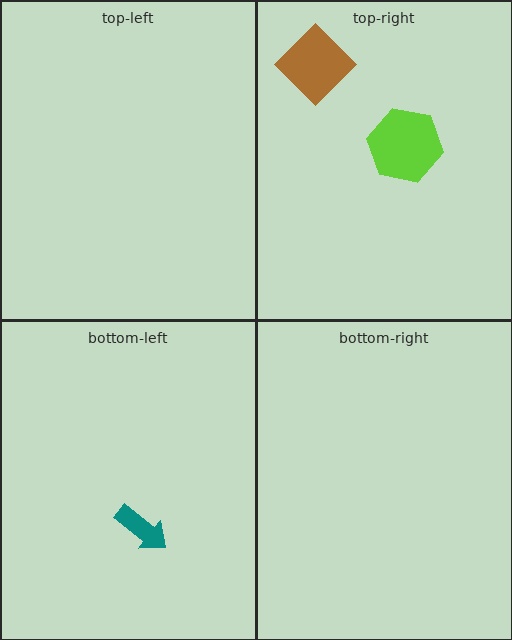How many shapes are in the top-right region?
2.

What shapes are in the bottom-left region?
The teal arrow.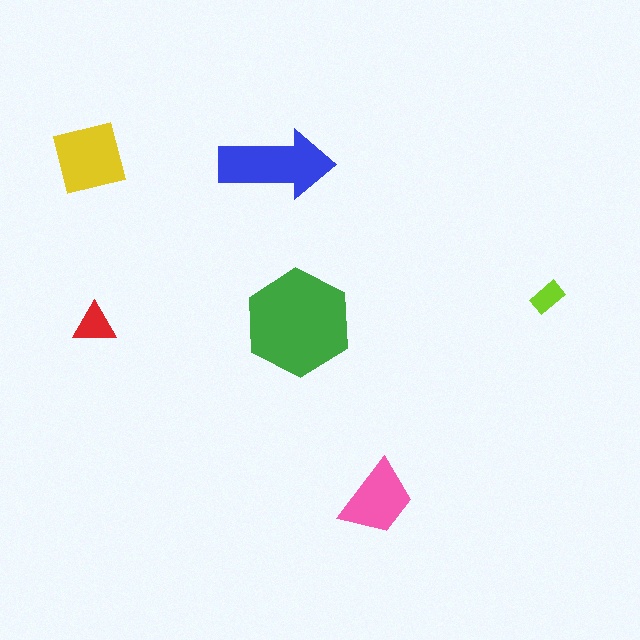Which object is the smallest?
The lime rectangle.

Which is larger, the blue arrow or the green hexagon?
The green hexagon.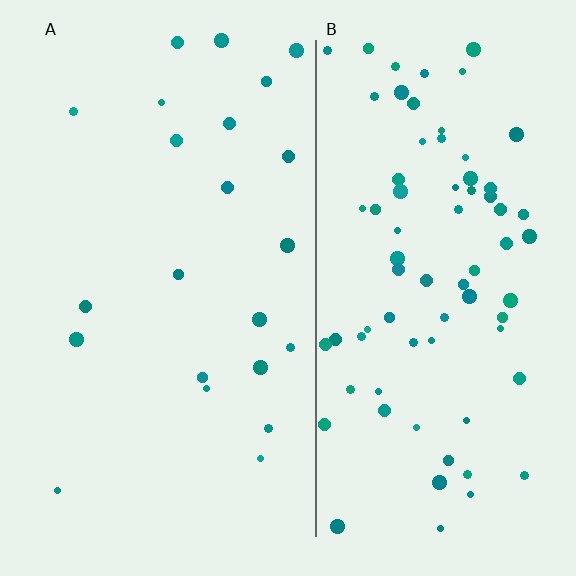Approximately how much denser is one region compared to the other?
Approximately 3.5× — region B over region A.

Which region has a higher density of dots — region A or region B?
B (the right).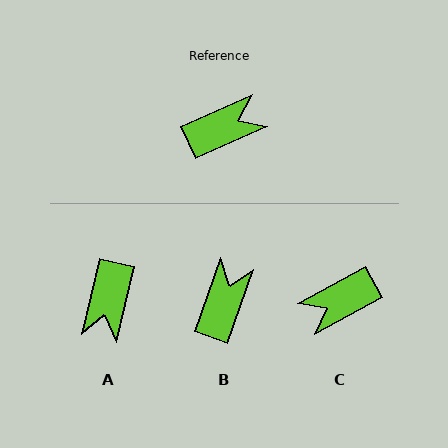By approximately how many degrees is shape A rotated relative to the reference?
Approximately 127 degrees clockwise.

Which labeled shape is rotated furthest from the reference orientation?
C, about 175 degrees away.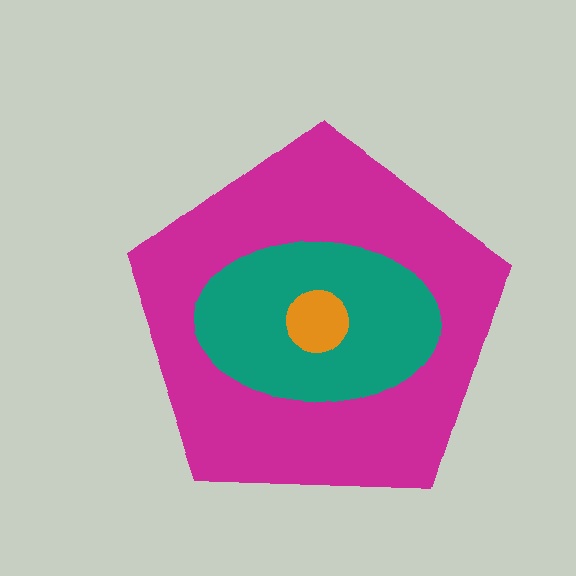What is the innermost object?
The orange circle.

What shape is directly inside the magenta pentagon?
The teal ellipse.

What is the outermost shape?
The magenta pentagon.